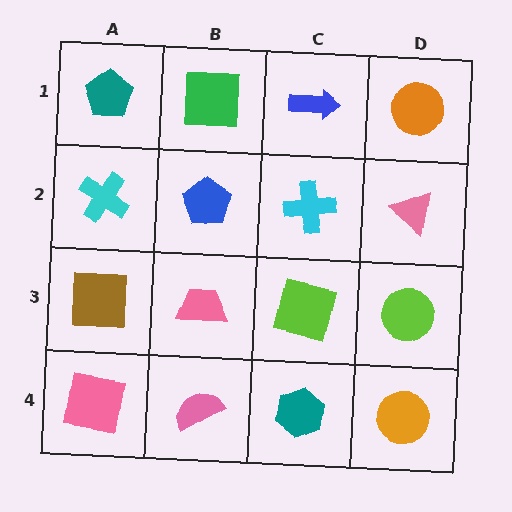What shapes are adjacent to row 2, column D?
An orange circle (row 1, column D), a lime circle (row 3, column D), a cyan cross (row 2, column C).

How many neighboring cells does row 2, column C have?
4.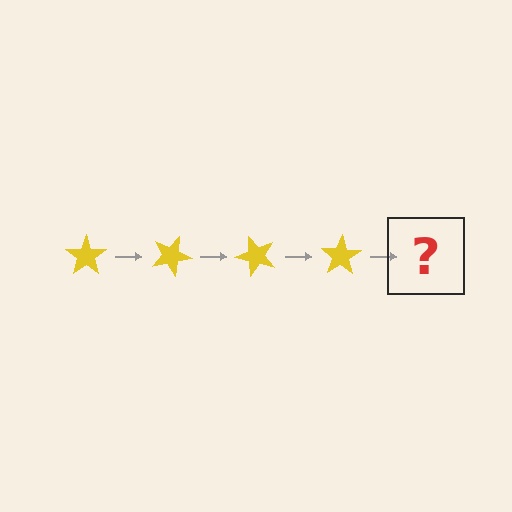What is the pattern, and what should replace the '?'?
The pattern is that the star rotates 25 degrees each step. The '?' should be a yellow star rotated 100 degrees.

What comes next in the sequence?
The next element should be a yellow star rotated 100 degrees.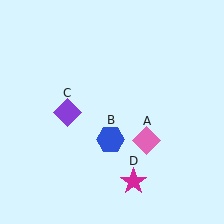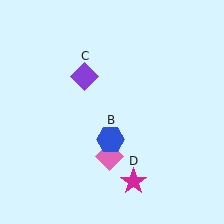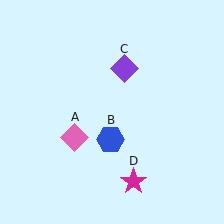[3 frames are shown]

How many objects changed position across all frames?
2 objects changed position: pink diamond (object A), purple diamond (object C).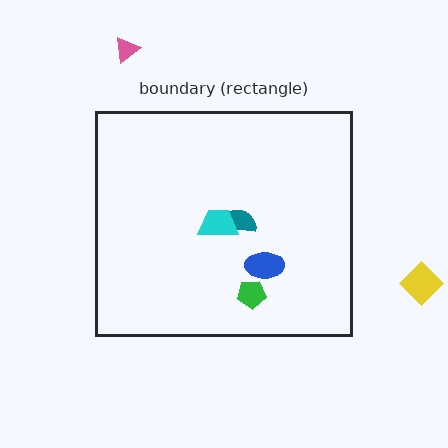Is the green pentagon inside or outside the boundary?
Inside.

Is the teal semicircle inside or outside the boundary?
Inside.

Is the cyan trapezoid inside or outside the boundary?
Inside.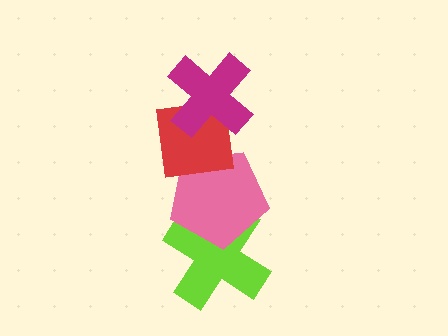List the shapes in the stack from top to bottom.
From top to bottom: the magenta cross, the red square, the pink pentagon, the lime cross.